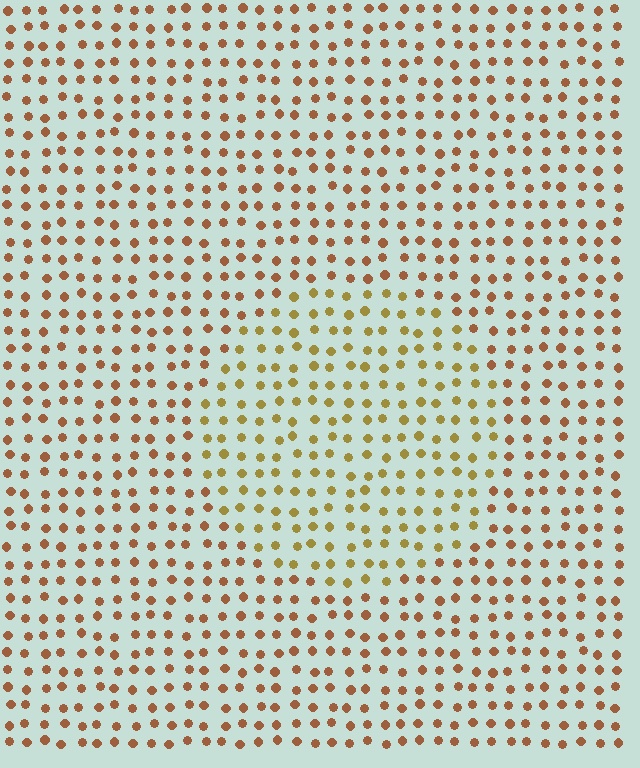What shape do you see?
I see a circle.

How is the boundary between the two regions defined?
The boundary is defined purely by a slight shift in hue (about 30 degrees). Spacing, size, and orientation are identical on both sides.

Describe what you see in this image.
The image is filled with small brown elements in a uniform arrangement. A circle-shaped region is visible where the elements are tinted to a slightly different hue, forming a subtle color boundary.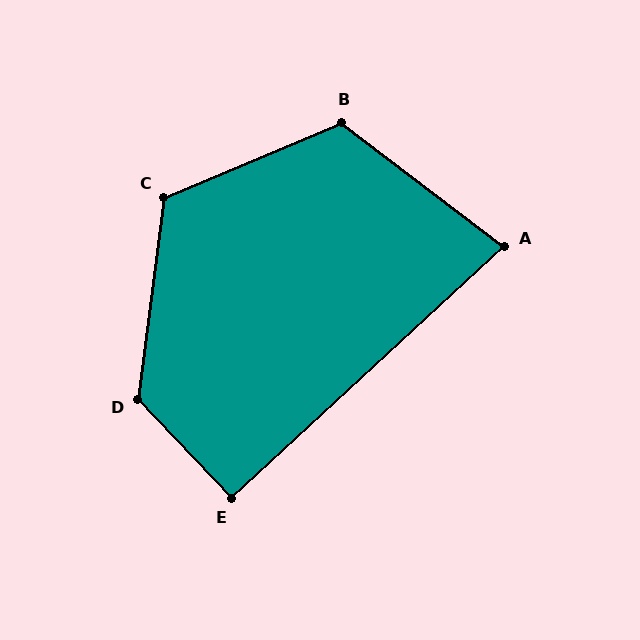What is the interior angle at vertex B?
Approximately 120 degrees (obtuse).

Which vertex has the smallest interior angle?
A, at approximately 80 degrees.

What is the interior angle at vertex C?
Approximately 120 degrees (obtuse).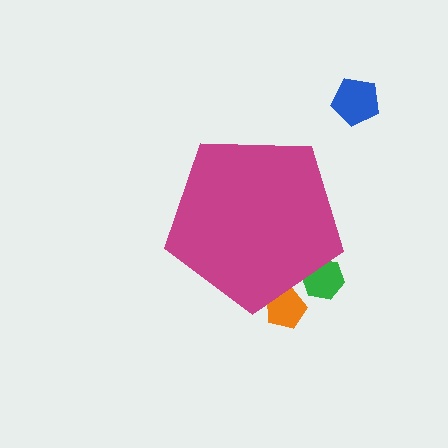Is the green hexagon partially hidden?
Yes, the green hexagon is partially hidden behind the magenta pentagon.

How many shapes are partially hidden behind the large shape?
2 shapes are partially hidden.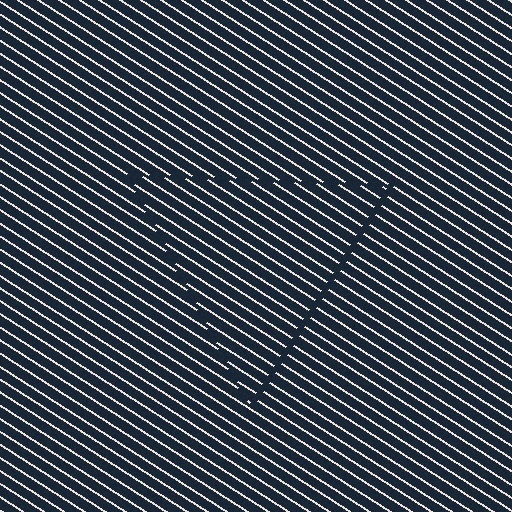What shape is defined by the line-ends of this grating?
An illusory triangle. The interior of the shape contains the same grating, shifted by half a period — the contour is defined by the phase discontinuity where line-ends from the inner and outer gratings abut.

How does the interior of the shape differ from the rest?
The interior of the shape contains the same grating, shifted by half a period — the contour is defined by the phase discontinuity where line-ends from the inner and outer gratings abut.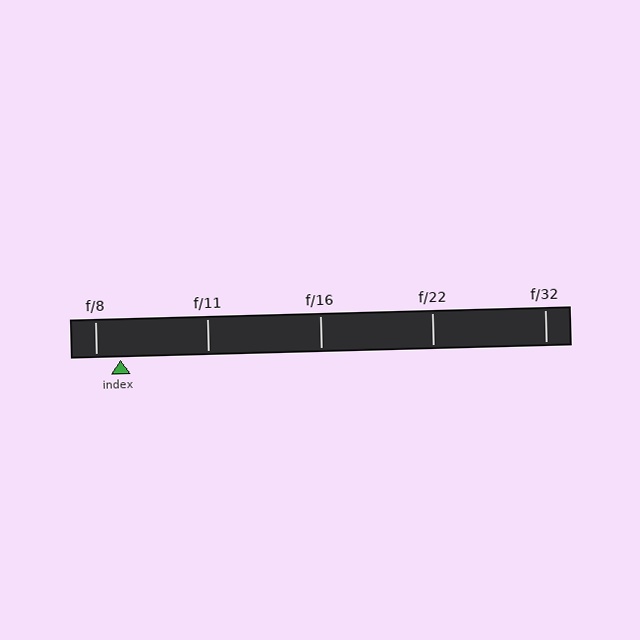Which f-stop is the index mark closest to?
The index mark is closest to f/8.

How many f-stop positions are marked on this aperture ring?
There are 5 f-stop positions marked.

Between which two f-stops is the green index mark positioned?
The index mark is between f/8 and f/11.